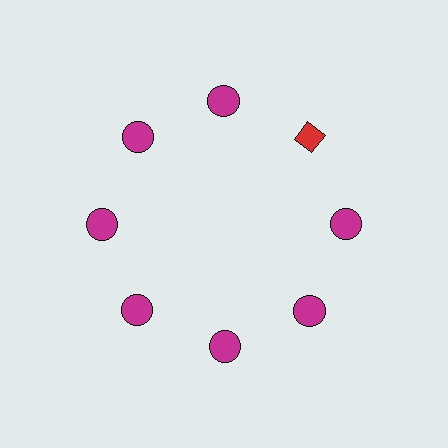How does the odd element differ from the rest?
It differs in both color (red instead of magenta) and shape (diamond instead of circle).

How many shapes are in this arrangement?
There are 8 shapes arranged in a ring pattern.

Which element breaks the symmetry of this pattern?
The red diamond at roughly the 2 o'clock position breaks the symmetry. All other shapes are magenta circles.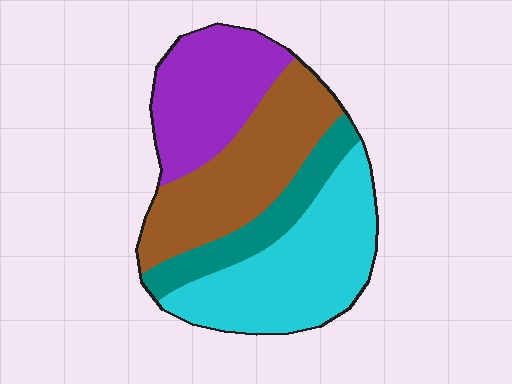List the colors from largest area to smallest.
From largest to smallest: cyan, brown, purple, teal.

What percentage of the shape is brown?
Brown covers about 30% of the shape.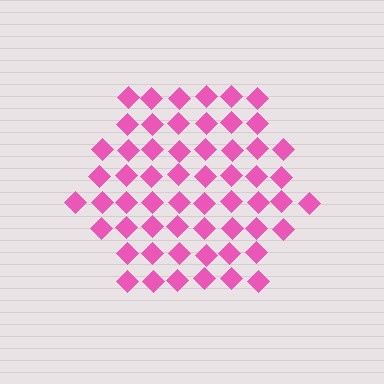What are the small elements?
The small elements are diamonds.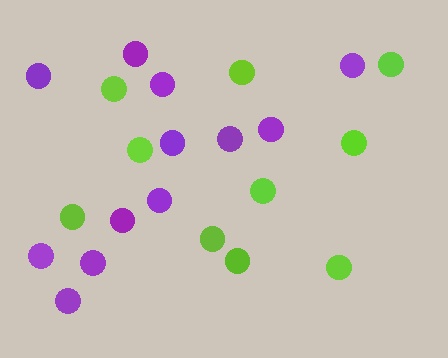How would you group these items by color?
There are 2 groups: one group of purple circles (12) and one group of lime circles (10).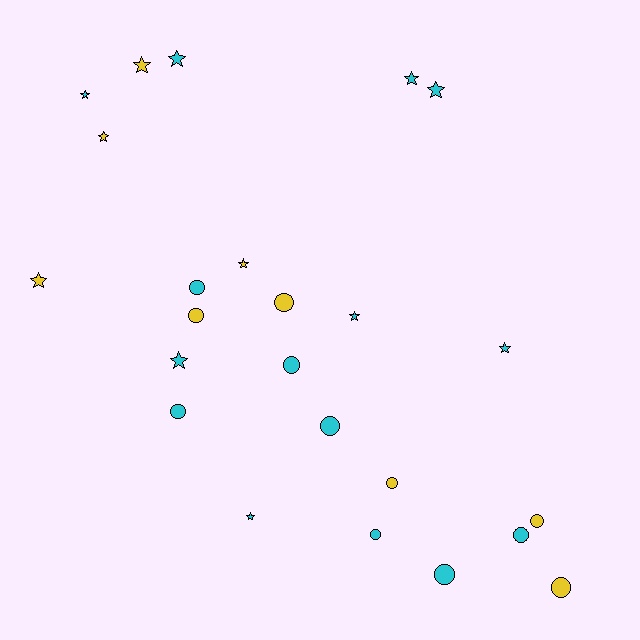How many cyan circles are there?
There are 7 cyan circles.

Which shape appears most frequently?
Star, with 12 objects.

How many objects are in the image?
There are 24 objects.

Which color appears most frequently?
Cyan, with 15 objects.